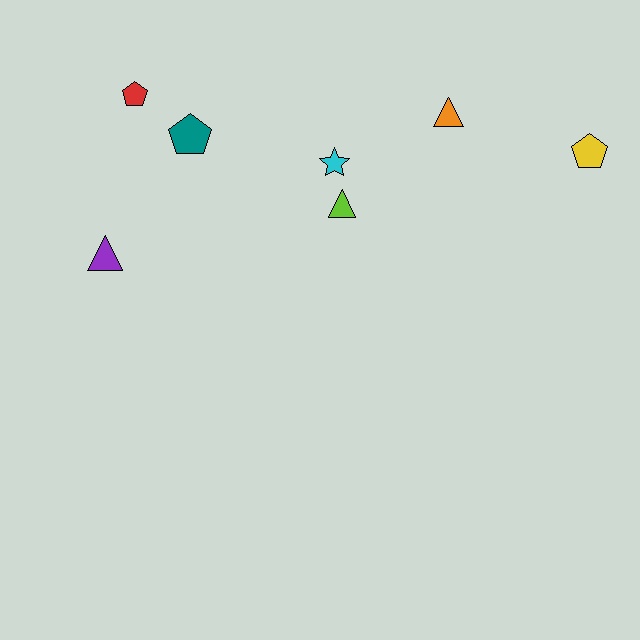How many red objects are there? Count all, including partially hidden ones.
There is 1 red object.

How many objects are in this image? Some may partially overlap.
There are 7 objects.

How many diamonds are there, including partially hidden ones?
There are no diamonds.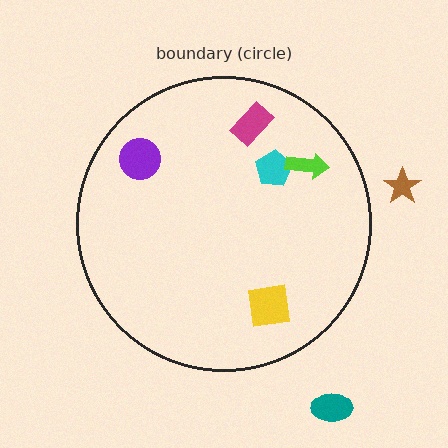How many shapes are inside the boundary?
5 inside, 2 outside.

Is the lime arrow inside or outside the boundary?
Inside.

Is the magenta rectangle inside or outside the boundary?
Inside.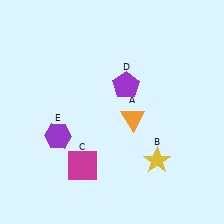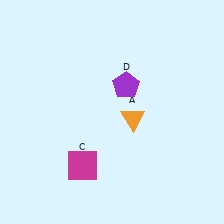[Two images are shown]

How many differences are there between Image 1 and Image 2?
There are 2 differences between the two images.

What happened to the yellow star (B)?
The yellow star (B) was removed in Image 2. It was in the bottom-right area of Image 1.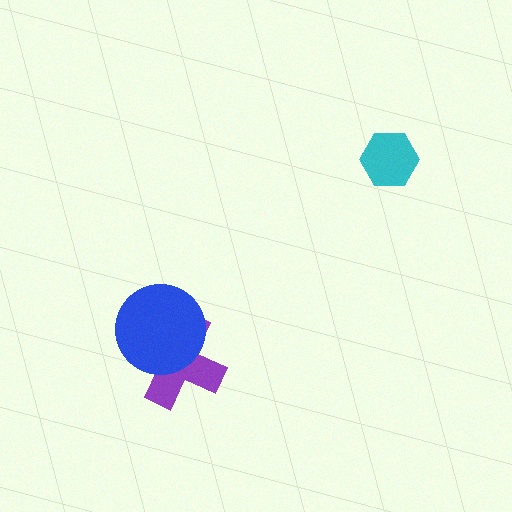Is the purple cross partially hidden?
Yes, it is partially covered by another shape.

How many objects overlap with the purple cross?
1 object overlaps with the purple cross.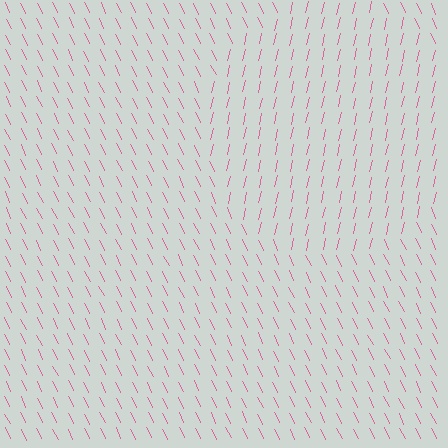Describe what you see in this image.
The image is filled with small pink line segments. A circle region in the image has lines oriented differently from the surrounding lines, creating a visible texture boundary.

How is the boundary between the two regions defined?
The boundary is defined purely by a change in line orientation (approximately 39 degrees difference). All lines are the same color and thickness.